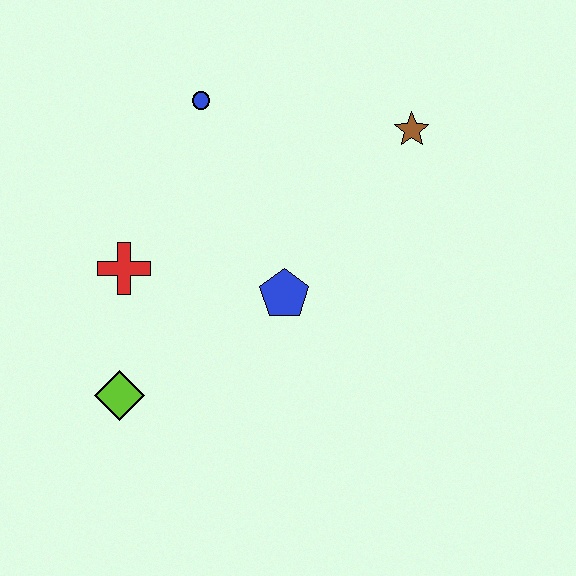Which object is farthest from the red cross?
The brown star is farthest from the red cross.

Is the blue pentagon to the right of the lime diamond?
Yes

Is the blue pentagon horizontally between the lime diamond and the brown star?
Yes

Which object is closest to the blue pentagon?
The red cross is closest to the blue pentagon.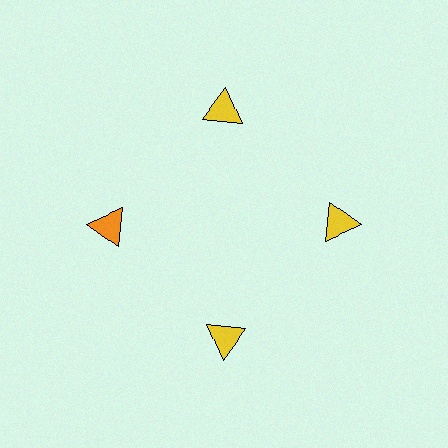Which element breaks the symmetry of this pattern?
The orange triangle at roughly the 9 o'clock position breaks the symmetry. All other shapes are yellow triangles.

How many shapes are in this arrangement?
There are 4 shapes arranged in a ring pattern.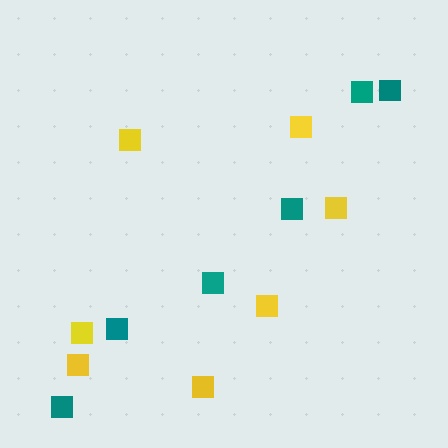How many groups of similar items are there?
There are 2 groups: one group of yellow squares (7) and one group of teal squares (6).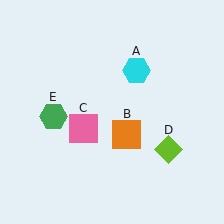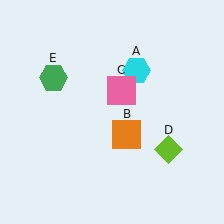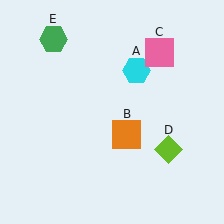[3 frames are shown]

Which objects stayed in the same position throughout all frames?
Cyan hexagon (object A) and orange square (object B) and lime diamond (object D) remained stationary.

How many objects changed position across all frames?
2 objects changed position: pink square (object C), green hexagon (object E).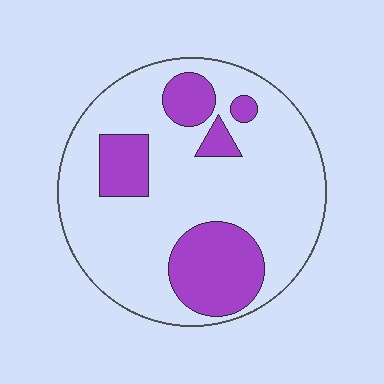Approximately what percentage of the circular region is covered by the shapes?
Approximately 25%.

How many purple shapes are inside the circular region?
5.